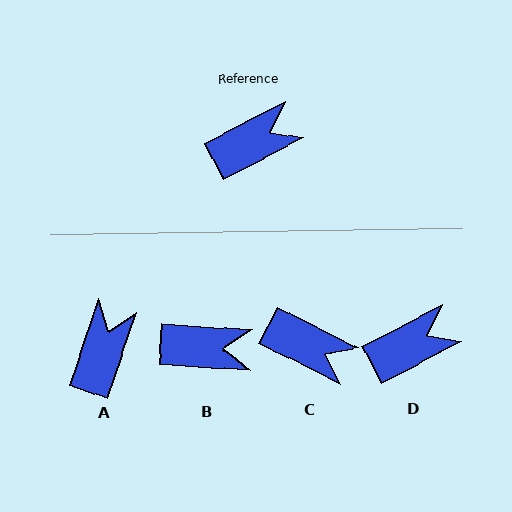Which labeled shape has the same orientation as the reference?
D.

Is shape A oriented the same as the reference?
No, it is off by about 44 degrees.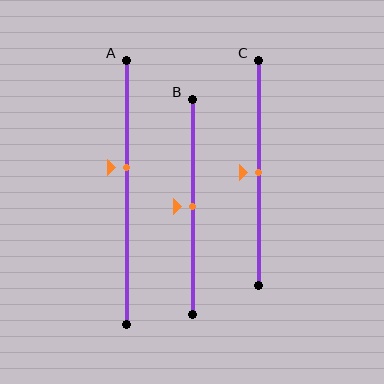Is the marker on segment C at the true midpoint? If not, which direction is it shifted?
Yes, the marker on segment C is at the true midpoint.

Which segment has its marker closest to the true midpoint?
Segment B has its marker closest to the true midpoint.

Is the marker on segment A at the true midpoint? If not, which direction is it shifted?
No, the marker on segment A is shifted upward by about 9% of the segment length.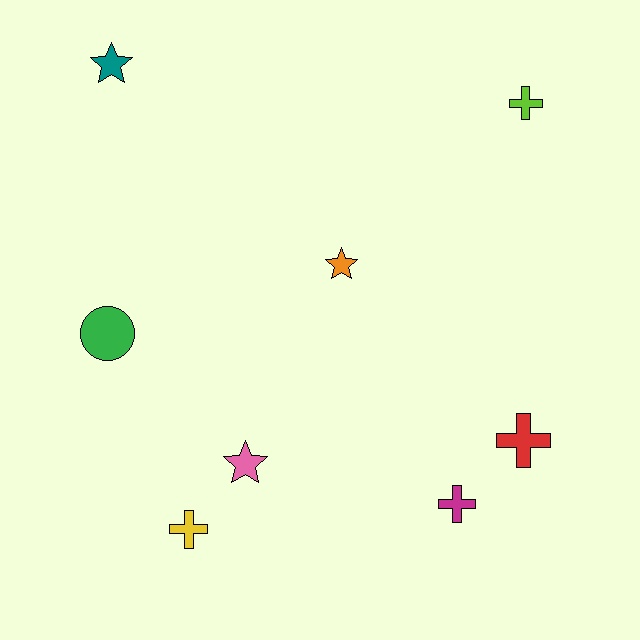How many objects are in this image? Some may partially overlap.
There are 8 objects.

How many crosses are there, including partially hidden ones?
There are 4 crosses.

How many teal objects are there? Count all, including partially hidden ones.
There is 1 teal object.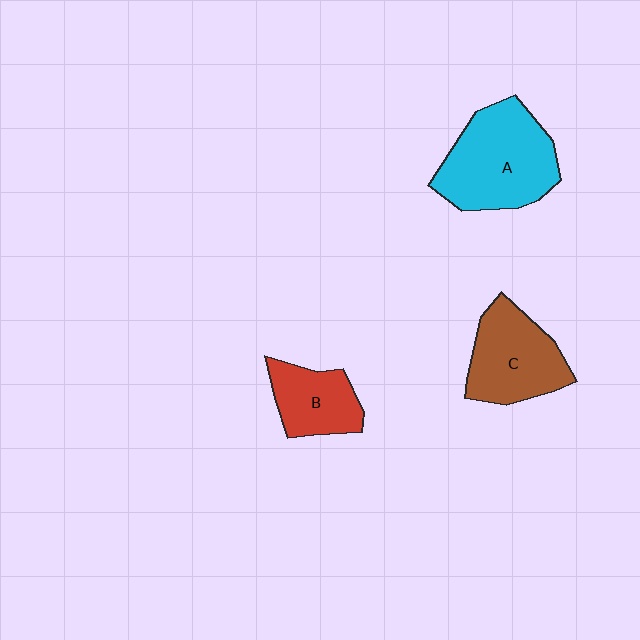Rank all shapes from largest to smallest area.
From largest to smallest: A (cyan), C (brown), B (red).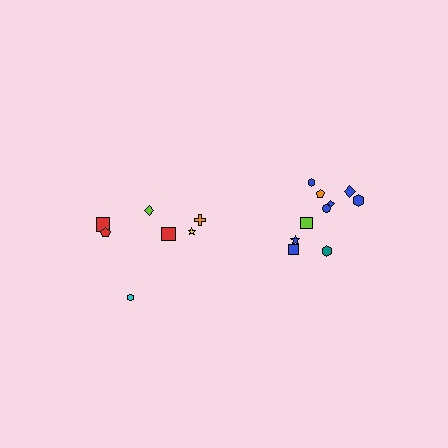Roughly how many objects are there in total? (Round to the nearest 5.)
Roughly 15 objects in total.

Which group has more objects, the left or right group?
The right group.